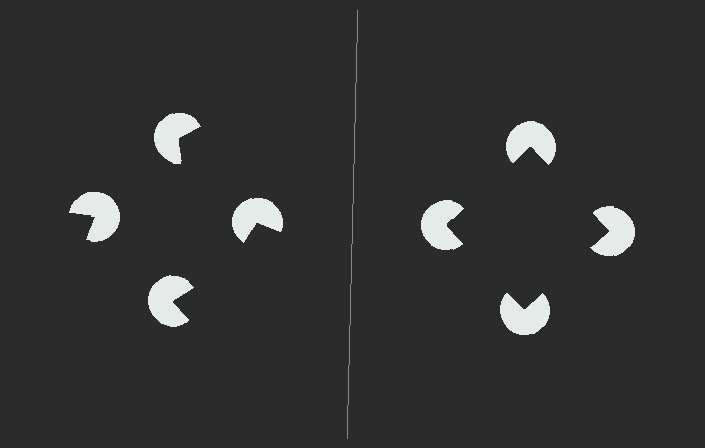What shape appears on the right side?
An illusory square.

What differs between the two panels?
The pac-man discs are positioned identically on both sides; only the wedge orientations differ. On the right they align to a square; on the left they are misaligned.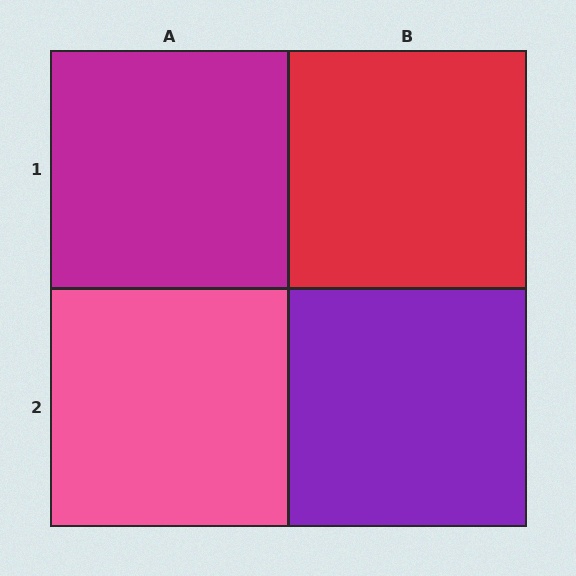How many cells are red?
1 cell is red.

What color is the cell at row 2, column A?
Pink.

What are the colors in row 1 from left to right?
Magenta, red.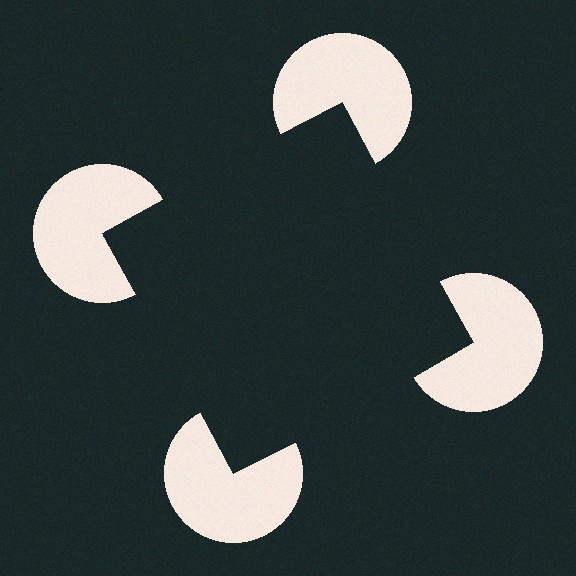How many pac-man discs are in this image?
There are 4 — one at each vertex of the illusory square.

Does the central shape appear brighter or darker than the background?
It typically appears slightly darker than the background, even though no actual brightness change is drawn.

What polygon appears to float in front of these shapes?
An illusory square — its edges are inferred from the aligned wedge cuts in the pac-man discs, not physically drawn.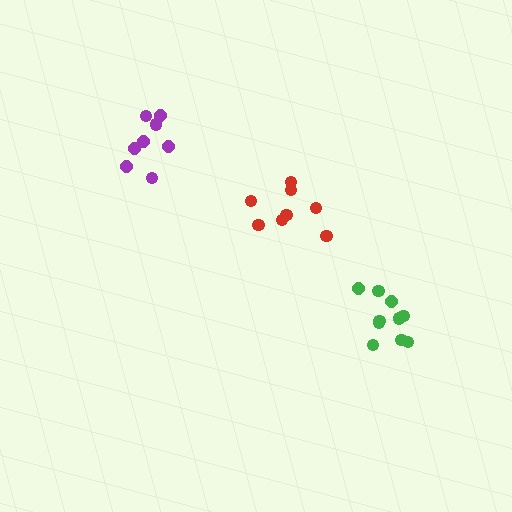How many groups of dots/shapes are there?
There are 3 groups.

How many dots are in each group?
Group 1: 8 dots, Group 2: 8 dots, Group 3: 10 dots (26 total).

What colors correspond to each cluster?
The clusters are colored: red, purple, green.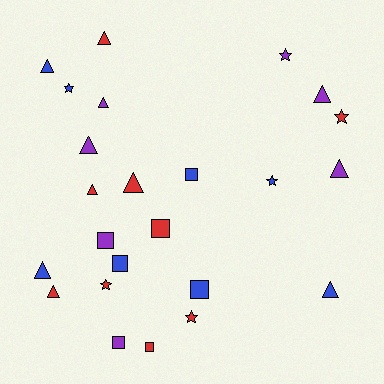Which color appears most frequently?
Red, with 9 objects.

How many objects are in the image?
There are 24 objects.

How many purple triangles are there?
There are 4 purple triangles.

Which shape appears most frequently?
Triangle, with 11 objects.